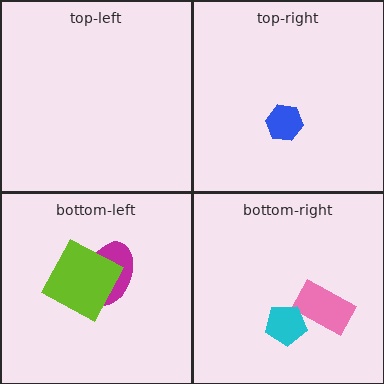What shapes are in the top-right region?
The blue hexagon.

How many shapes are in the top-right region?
1.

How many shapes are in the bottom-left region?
2.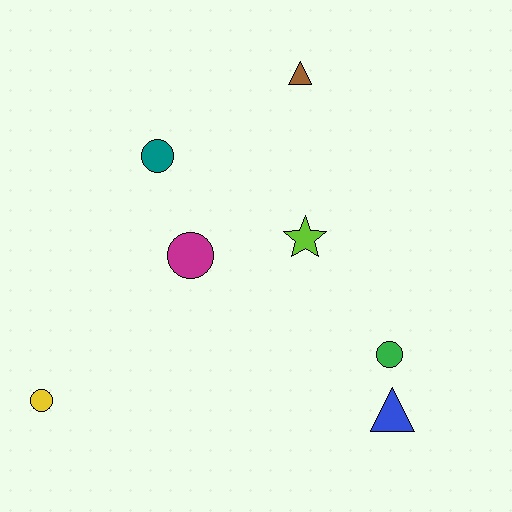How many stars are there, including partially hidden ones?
There is 1 star.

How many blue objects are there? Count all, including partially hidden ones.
There is 1 blue object.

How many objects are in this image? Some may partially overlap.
There are 7 objects.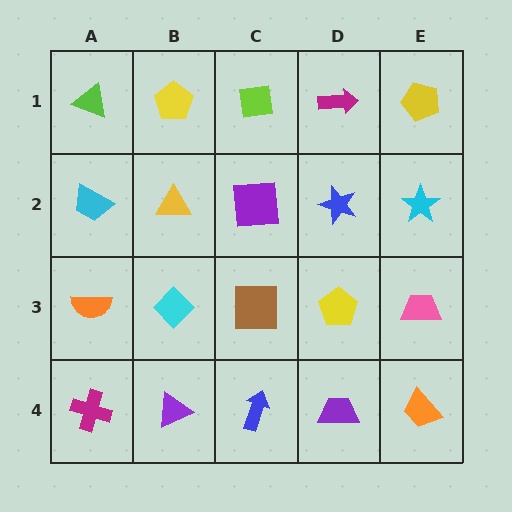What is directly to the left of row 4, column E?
A purple trapezoid.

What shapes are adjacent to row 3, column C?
A purple square (row 2, column C), a blue arrow (row 4, column C), a cyan diamond (row 3, column B), a yellow pentagon (row 3, column D).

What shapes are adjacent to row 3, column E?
A cyan star (row 2, column E), an orange trapezoid (row 4, column E), a yellow pentagon (row 3, column D).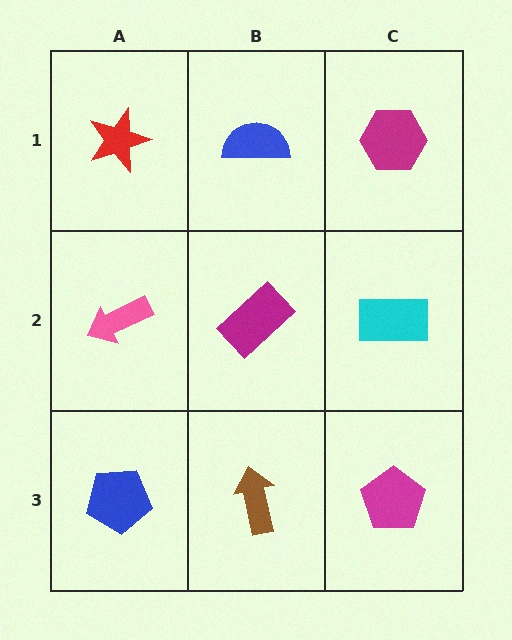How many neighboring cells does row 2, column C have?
3.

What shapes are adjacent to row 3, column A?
A pink arrow (row 2, column A), a brown arrow (row 3, column B).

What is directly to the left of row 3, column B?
A blue pentagon.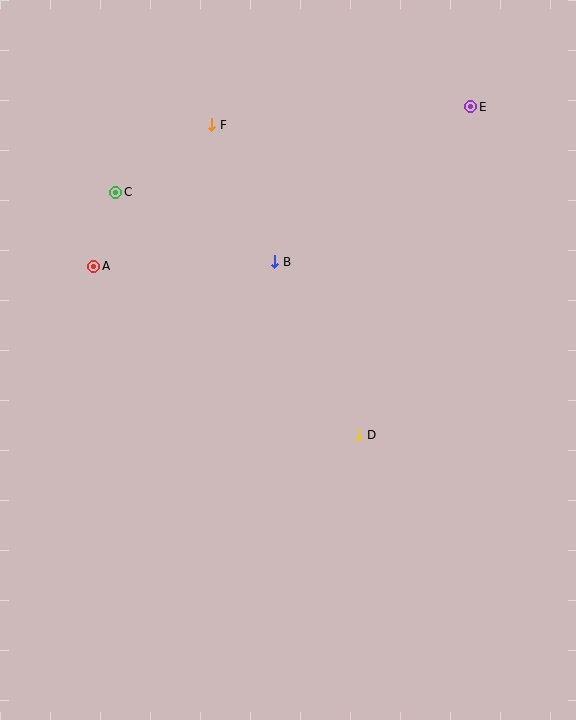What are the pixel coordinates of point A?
Point A is at (94, 266).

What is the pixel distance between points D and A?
The distance between D and A is 314 pixels.